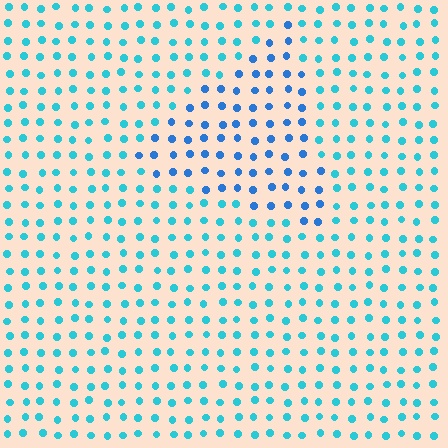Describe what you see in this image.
The image is filled with small cyan elements in a uniform arrangement. A triangle-shaped region is visible where the elements are tinted to a slightly different hue, forming a subtle color boundary.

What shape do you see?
I see a triangle.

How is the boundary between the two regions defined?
The boundary is defined purely by a slight shift in hue (about 29 degrees). Spacing, size, and orientation are identical on both sides.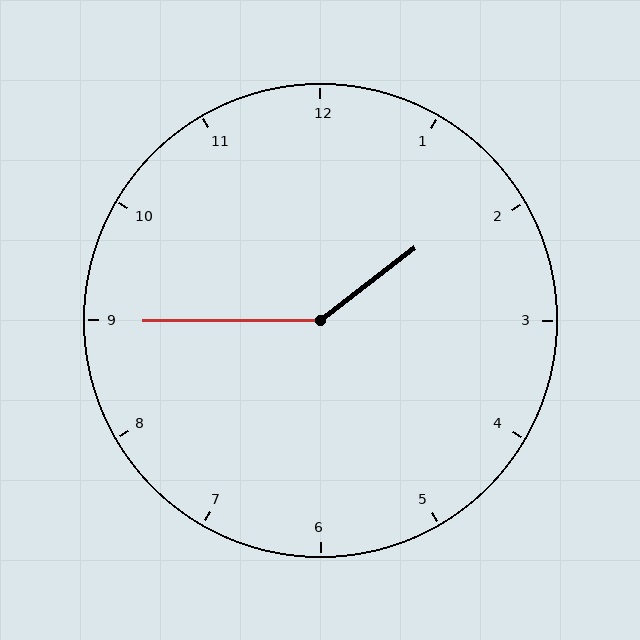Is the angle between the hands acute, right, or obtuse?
It is obtuse.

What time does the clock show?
1:45.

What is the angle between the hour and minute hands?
Approximately 142 degrees.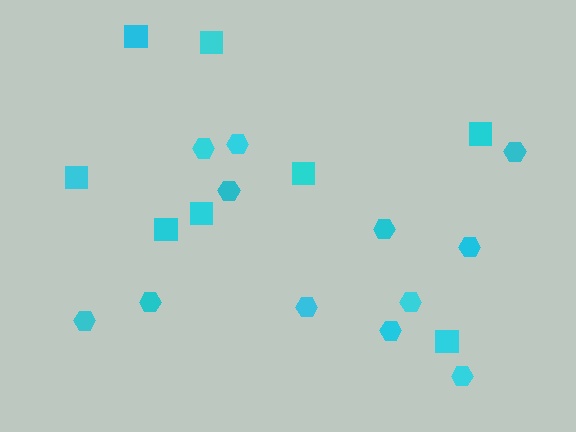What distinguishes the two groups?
There are 2 groups: one group of squares (8) and one group of hexagons (12).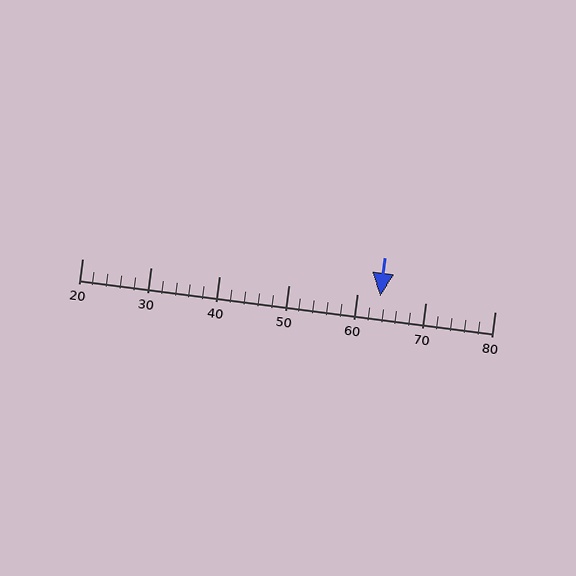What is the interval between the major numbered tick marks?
The major tick marks are spaced 10 units apart.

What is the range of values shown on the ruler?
The ruler shows values from 20 to 80.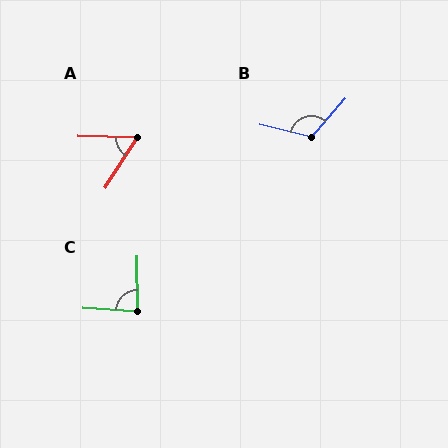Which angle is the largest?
B, at approximately 118 degrees.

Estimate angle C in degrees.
Approximately 86 degrees.